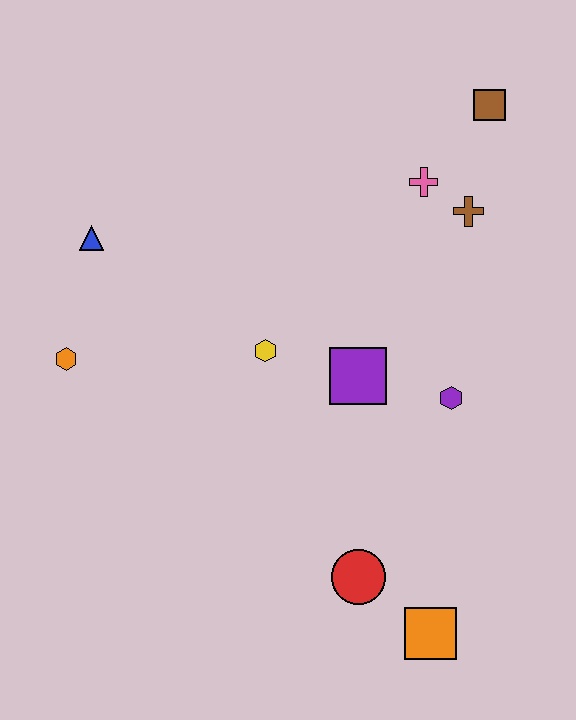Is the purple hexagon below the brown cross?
Yes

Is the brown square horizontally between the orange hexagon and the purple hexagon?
No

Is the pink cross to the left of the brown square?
Yes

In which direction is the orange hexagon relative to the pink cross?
The orange hexagon is to the left of the pink cross.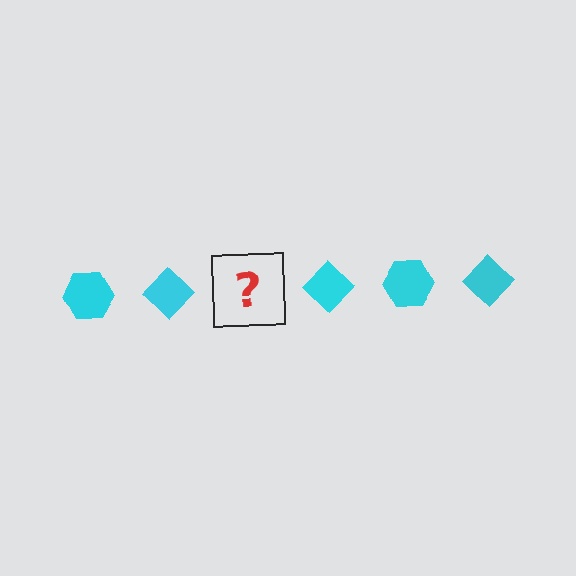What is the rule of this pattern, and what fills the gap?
The rule is that the pattern cycles through hexagon, diamond shapes in cyan. The gap should be filled with a cyan hexagon.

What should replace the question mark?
The question mark should be replaced with a cyan hexagon.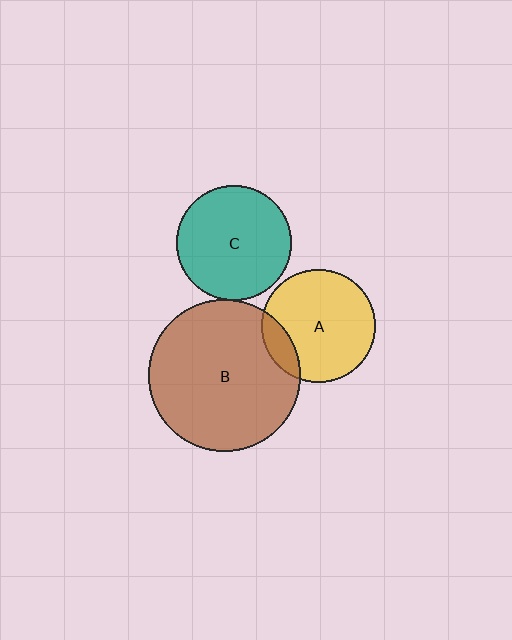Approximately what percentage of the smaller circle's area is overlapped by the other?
Approximately 15%.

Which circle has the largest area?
Circle B (brown).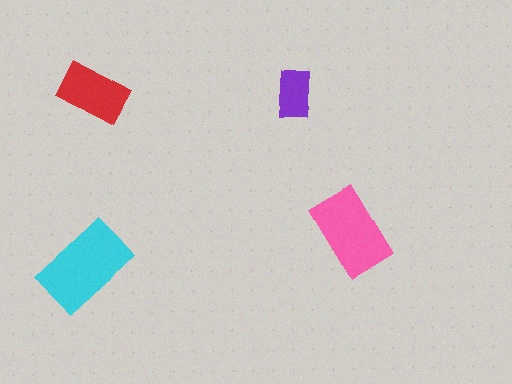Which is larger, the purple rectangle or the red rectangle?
The red one.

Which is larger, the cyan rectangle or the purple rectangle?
The cyan one.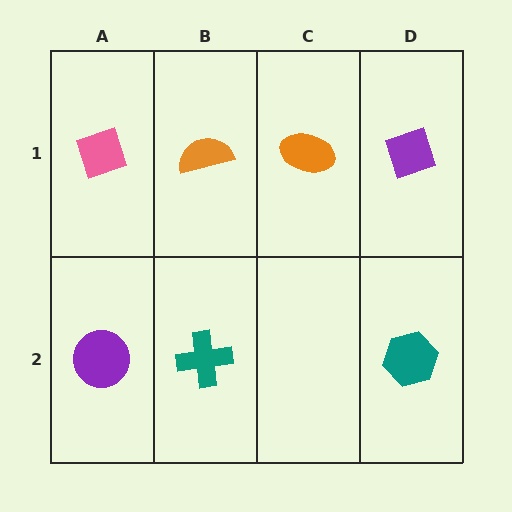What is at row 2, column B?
A teal cross.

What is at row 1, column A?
A pink diamond.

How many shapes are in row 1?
4 shapes.